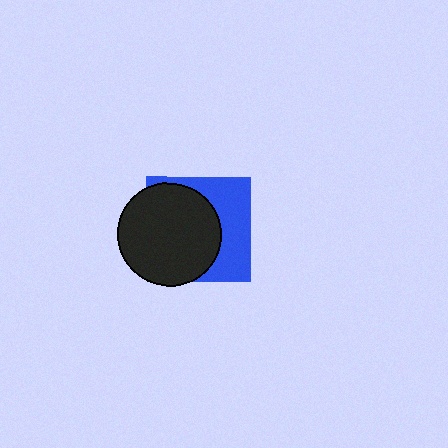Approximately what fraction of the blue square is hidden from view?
Roughly 59% of the blue square is hidden behind the black circle.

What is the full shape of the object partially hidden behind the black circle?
The partially hidden object is a blue square.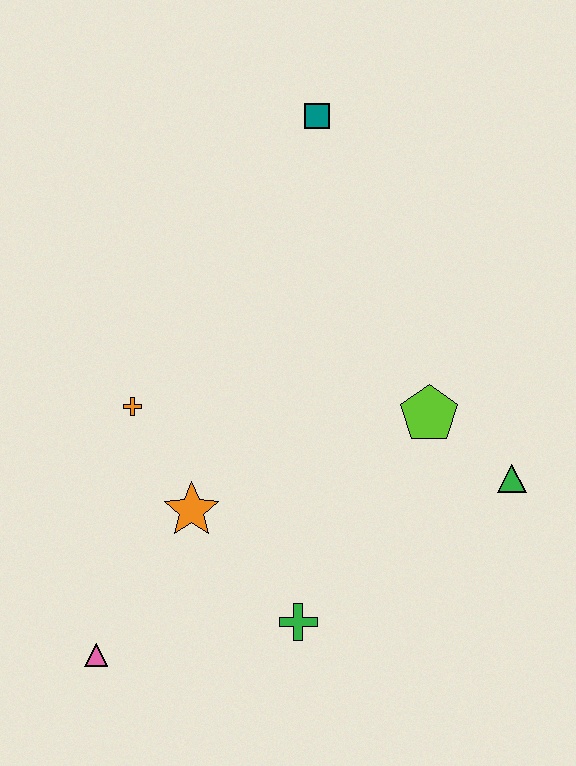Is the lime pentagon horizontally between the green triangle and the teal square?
Yes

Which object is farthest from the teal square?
The pink triangle is farthest from the teal square.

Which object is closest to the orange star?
The orange cross is closest to the orange star.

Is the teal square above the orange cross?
Yes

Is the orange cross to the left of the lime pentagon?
Yes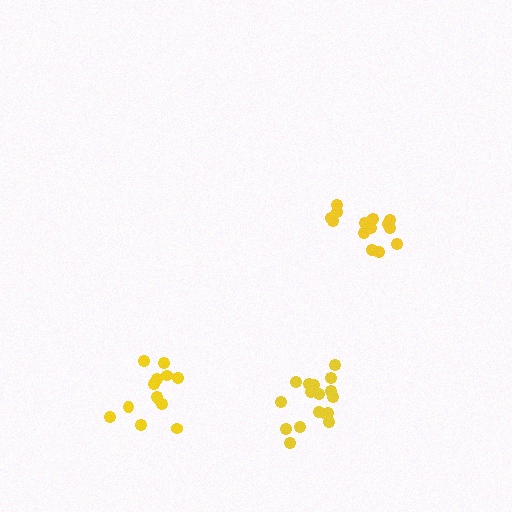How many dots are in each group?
Group 1: 13 dots, Group 2: 16 dots, Group 3: 17 dots (46 total).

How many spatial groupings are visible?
There are 3 spatial groupings.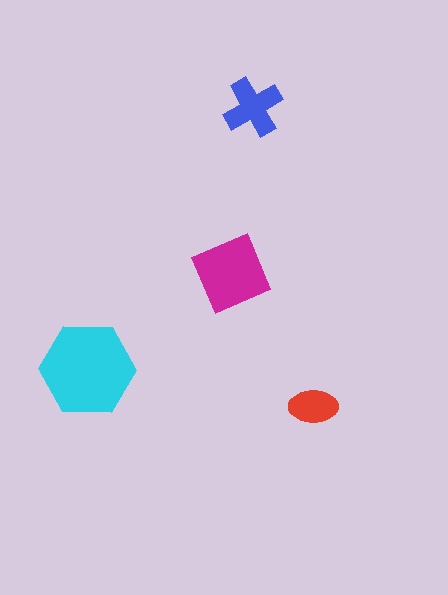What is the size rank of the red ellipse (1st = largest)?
4th.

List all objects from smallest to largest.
The red ellipse, the blue cross, the magenta square, the cyan hexagon.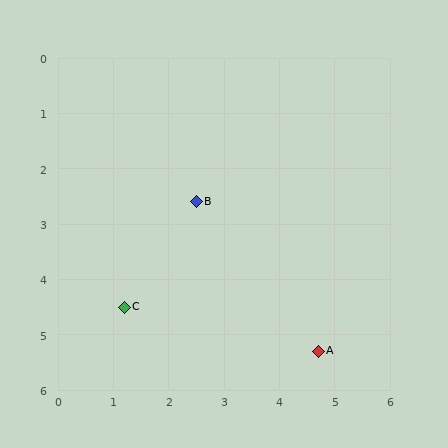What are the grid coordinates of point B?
Point B is at approximately (2.5, 2.6).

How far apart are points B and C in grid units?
Points B and C are about 2.3 grid units apart.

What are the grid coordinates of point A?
Point A is at approximately (4.7, 5.3).